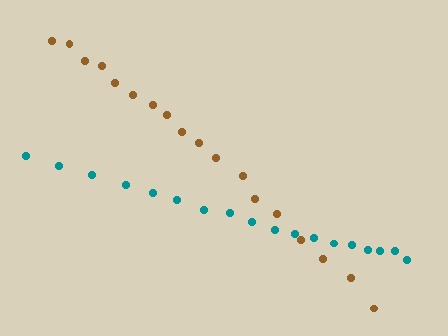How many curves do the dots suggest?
There are 2 distinct paths.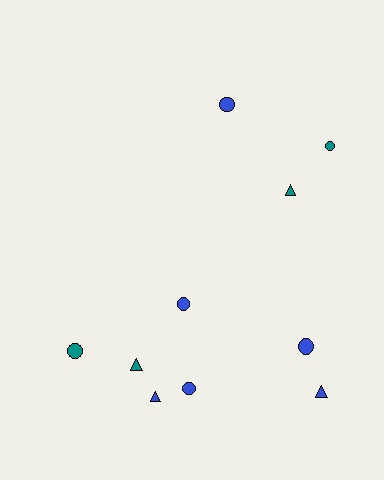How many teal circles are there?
There are 2 teal circles.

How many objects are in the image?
There are 10 objects.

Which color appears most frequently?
Blue, with 6 objects.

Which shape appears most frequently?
Circle, with 6 objects.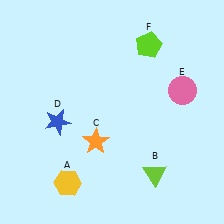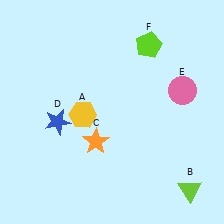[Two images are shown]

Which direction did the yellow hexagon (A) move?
The yellow hexagon (A) moved up.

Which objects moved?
The objects that moved are: the yellow hexagon (A), the lime triangle (B).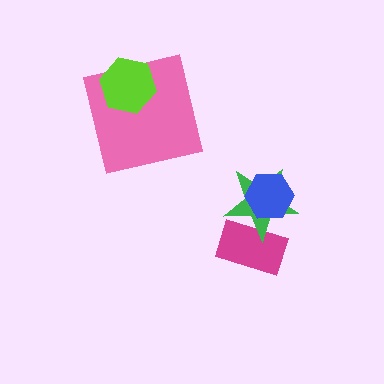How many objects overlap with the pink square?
1 object overlaps with the pink square.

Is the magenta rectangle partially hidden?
Yes, it is partially covered by another shape.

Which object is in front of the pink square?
The lime hexagon is in front of the pink square.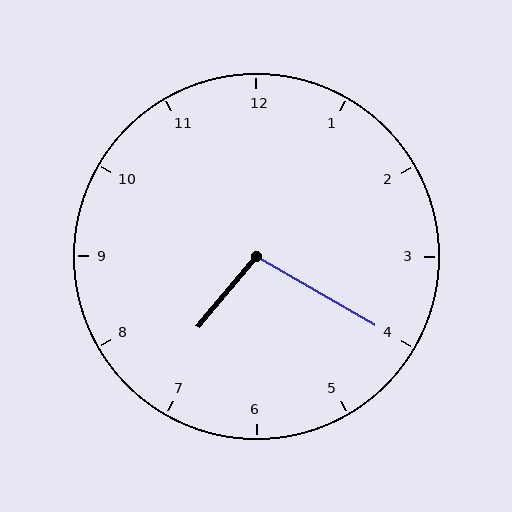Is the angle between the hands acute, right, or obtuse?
It is obtuse.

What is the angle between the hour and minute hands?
Approximately 100 degrees.